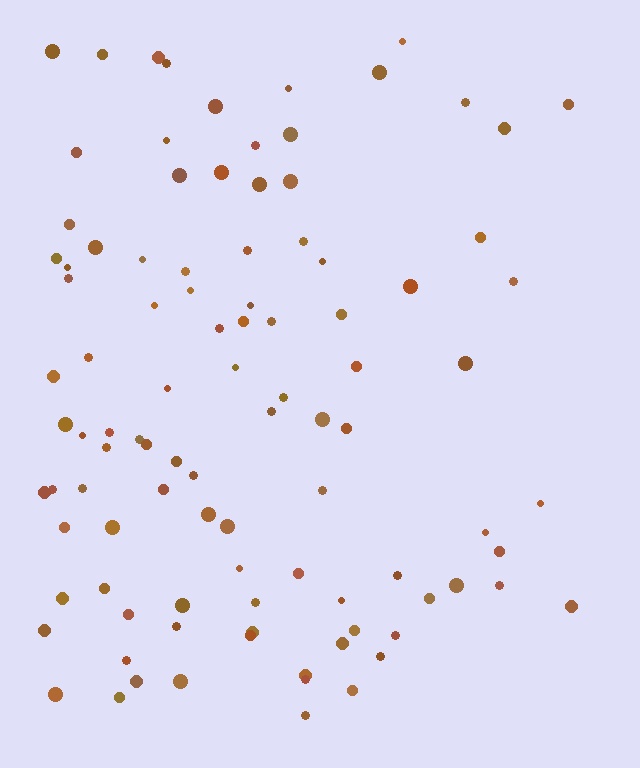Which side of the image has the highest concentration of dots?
The left.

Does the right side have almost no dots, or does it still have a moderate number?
Still a moderate number, just noticeably fewer than the left.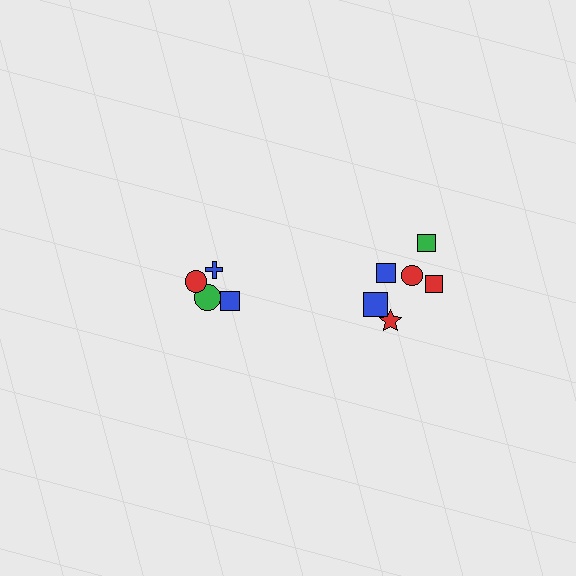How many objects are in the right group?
There are 6 objects.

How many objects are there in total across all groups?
There are 10 objects.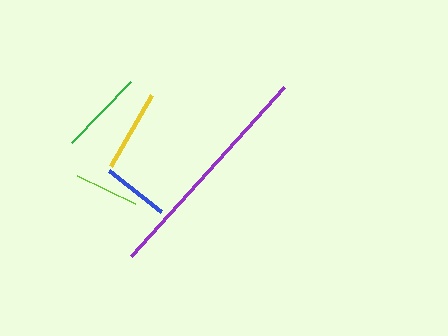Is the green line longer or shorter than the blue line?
The green line is longer than the blue line.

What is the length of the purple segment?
The purple segment is approximately 228 pixels long.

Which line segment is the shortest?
The lime line is the shortest at approximately 64 pixels.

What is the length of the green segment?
The green segment is approximately 86 pixels long.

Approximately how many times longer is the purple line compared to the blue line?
The purple line is approximately 3.4 times the length of the blue line.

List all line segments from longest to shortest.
From longest to shortest: purple, green, yellow, blue, lime.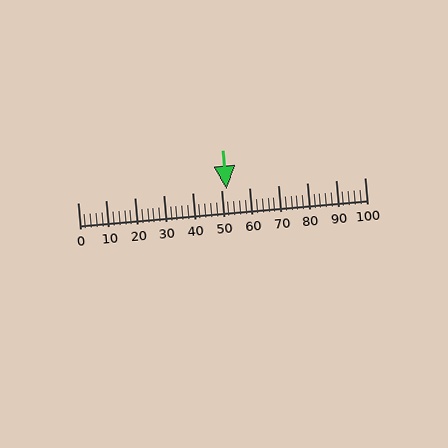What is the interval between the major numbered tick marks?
The major tick marks are spaced 10 units apart.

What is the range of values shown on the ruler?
The ruler shows values from 0 to 100.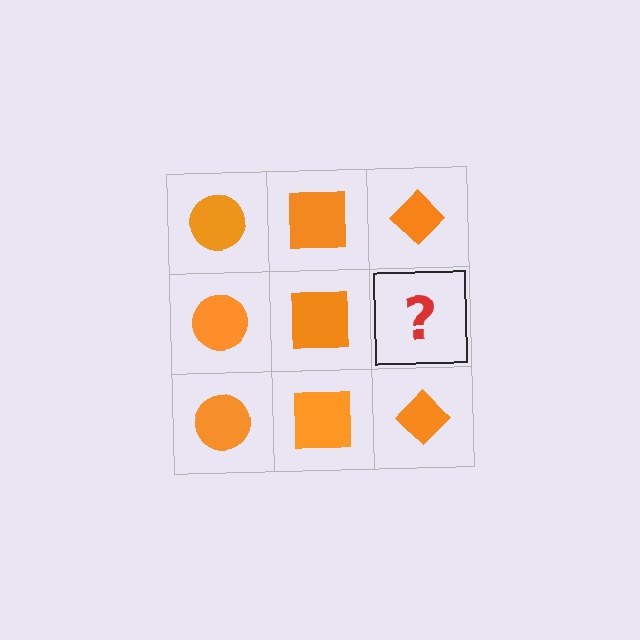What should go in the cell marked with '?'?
The missing cell should contain an orange diamond.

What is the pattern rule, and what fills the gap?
The rule is that each column has a consistent shape. The gap should be filled with an orange diamond.